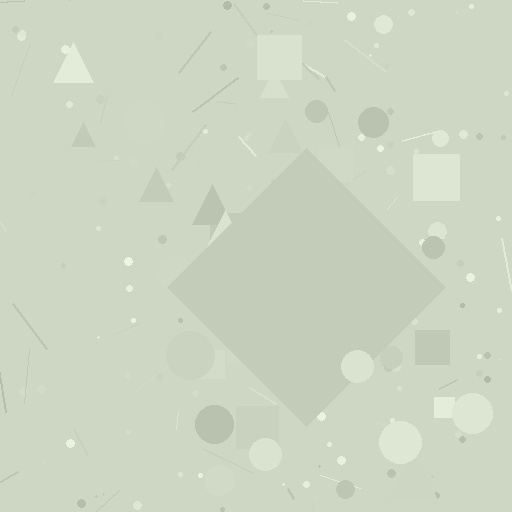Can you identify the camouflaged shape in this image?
The camouflaged shape is a diamond.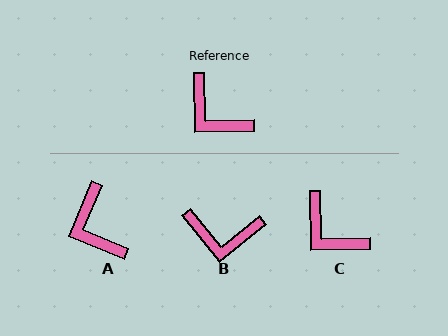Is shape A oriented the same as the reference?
No, it is off by about 24 degrees.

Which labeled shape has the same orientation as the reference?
C.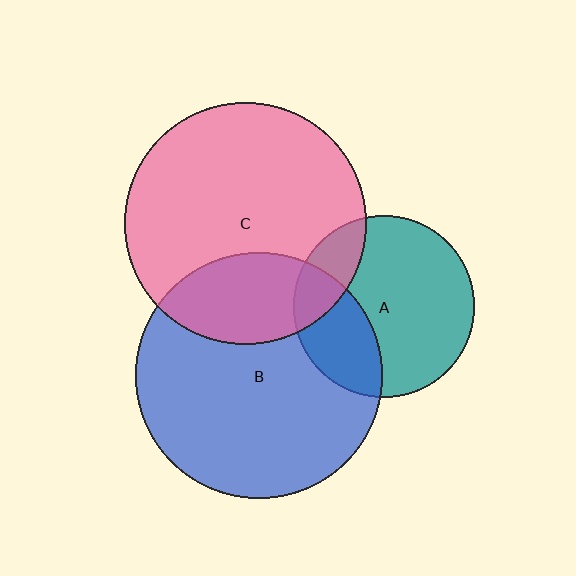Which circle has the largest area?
Circle B (blue).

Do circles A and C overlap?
Yes.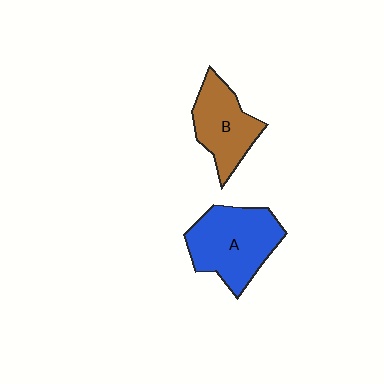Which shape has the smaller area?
Shape B (brown).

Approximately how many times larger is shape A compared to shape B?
Approximately 1.3 times.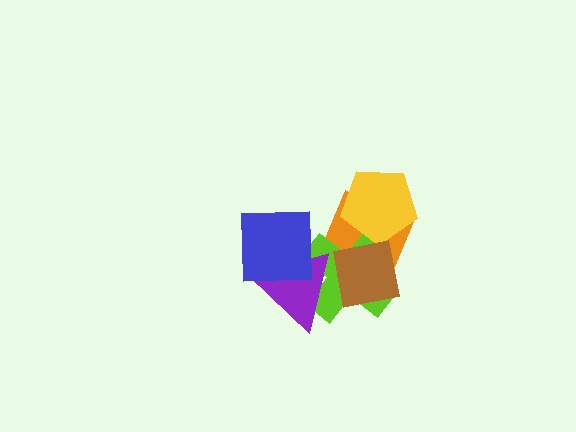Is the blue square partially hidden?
No, no other shape covers it.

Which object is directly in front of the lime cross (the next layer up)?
The purple triangle is directly in front of the lime cross.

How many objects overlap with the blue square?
2 objects overlap with the blue square.